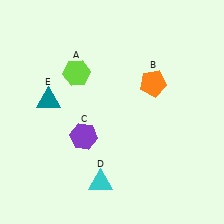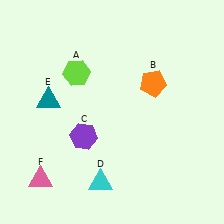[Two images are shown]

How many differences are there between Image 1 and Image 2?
There is 1 difference between the two images.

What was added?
A pink triangle (F) was added in Image 2.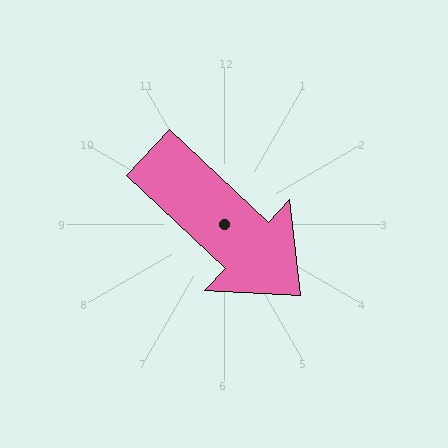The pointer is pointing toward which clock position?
Roughly 4 o'clock.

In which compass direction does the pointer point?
Southeast.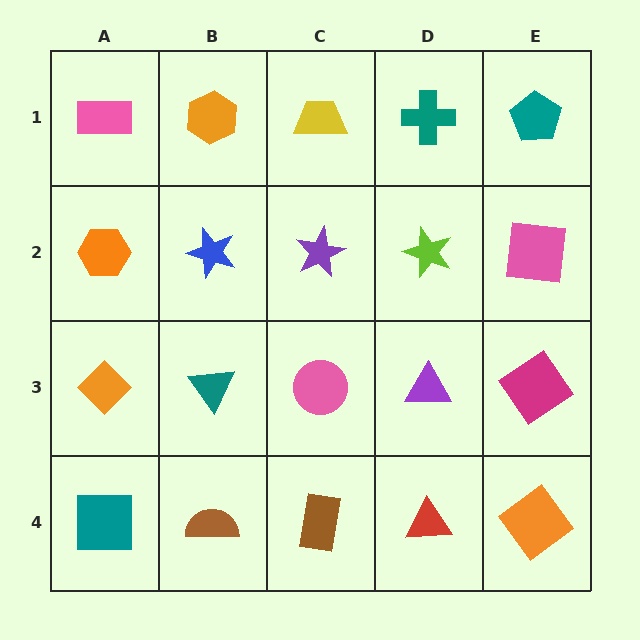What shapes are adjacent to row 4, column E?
A magenta diamond (row 3, column E), a red triangle (row 4, column D).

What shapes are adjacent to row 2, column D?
A teal cross (row 1, column D), a purple triangle (row 3, column D), a purple star (row 2, column C), a pink square (row 2, column E).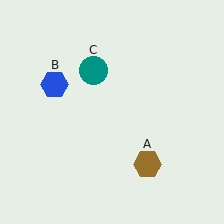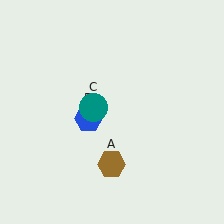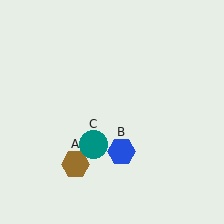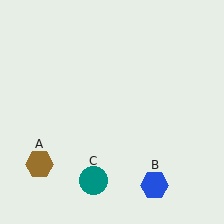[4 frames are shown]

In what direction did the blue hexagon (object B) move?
The blue hexagon (object B) moved down and to the right.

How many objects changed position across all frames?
3 objects changed position: brown hexagon (object A), blue hexagon (object B), teal circle (object C).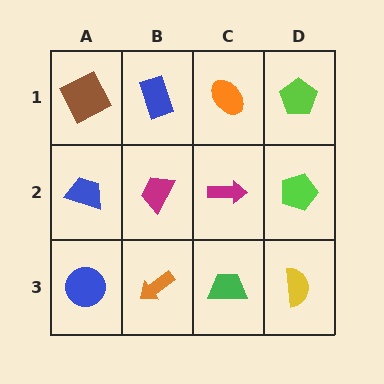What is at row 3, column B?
An orange arrow.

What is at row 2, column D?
A lime pentagon.